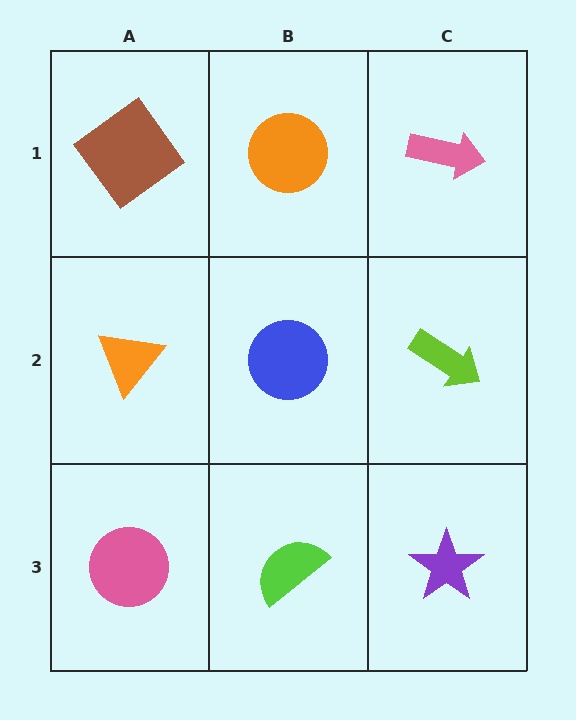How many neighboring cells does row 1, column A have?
2.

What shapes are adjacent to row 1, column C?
A lime arrow (row 2, column C), an orange circle (row 1, column B).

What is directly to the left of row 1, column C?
An orange circle.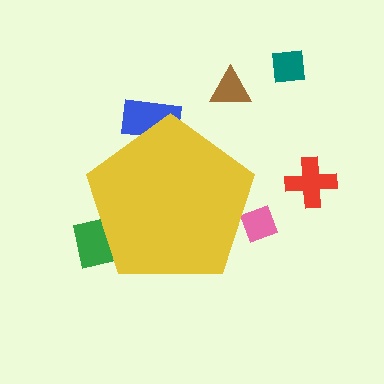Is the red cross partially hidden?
No, the red cross is fully visible.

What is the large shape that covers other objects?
A yellow pentagon.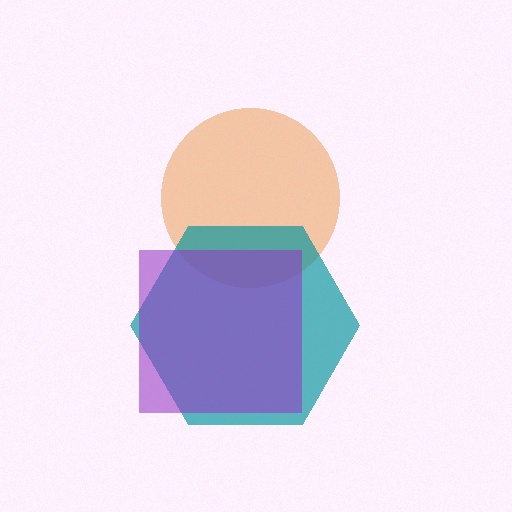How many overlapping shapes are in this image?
There are 3 overlapping shapes in the image.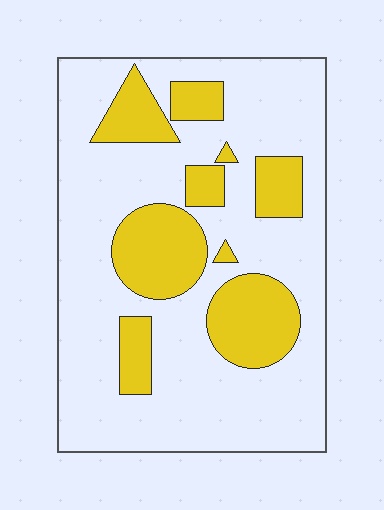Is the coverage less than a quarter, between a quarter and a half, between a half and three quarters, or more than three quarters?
Between a quarter and a half.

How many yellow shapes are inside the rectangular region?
9.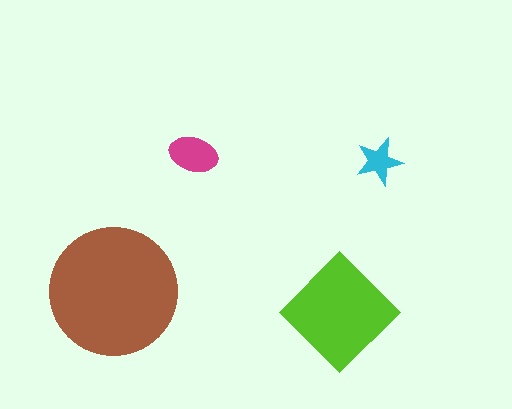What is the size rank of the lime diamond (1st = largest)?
2nd.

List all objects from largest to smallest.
The brown circle, the lime diamond, the magenta ellipse, the cyan star.